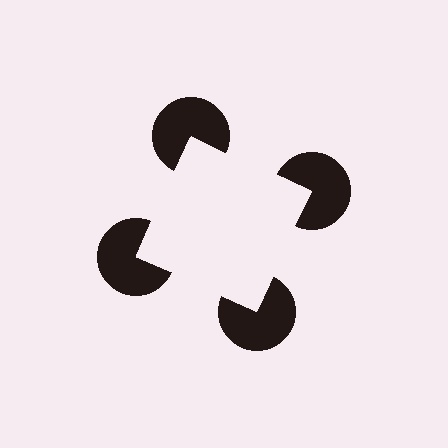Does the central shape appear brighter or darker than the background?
It typically appears slightly brighter than the background, even though no actual brightness change is drawn.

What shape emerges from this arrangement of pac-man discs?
An illusory square — its edges are inferred from the aligned wedge cuts in the pac-man discs, not physically drawn.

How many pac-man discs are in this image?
There are 4 — one at each vertex of the illusory square.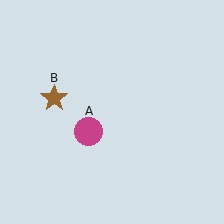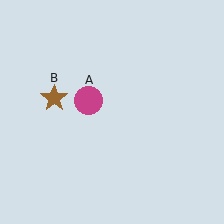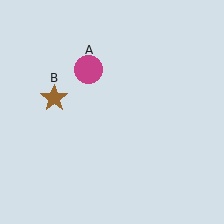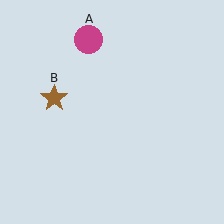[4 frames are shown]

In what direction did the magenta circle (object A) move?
The magenta circle (object A) moved up.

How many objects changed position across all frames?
1 object changed position: magenta circle (object A).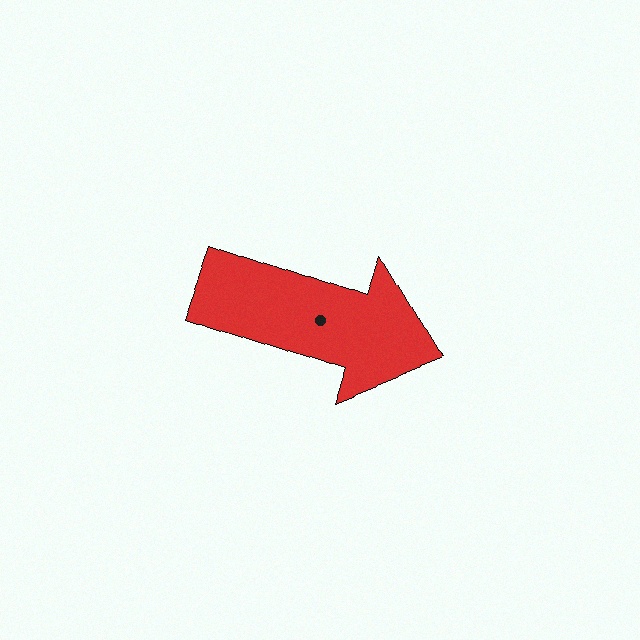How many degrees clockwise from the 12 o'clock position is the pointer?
Approximately 109 degrees.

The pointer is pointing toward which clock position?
Roughly 4 o'clock.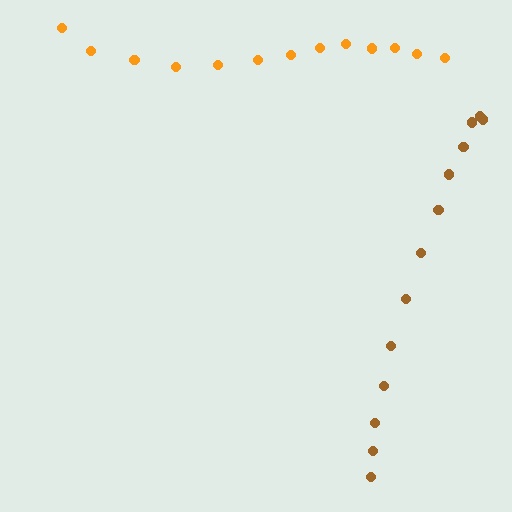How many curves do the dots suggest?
There are 2 distinct paths.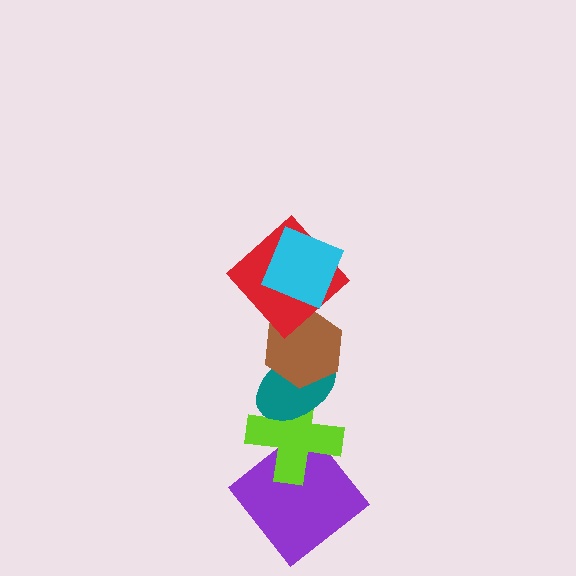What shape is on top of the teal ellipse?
The brown hexagon is on top of the teal ellipse.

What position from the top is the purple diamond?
The purple diamond is 6th from the top.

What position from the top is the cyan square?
The cyan square is 1st from the top.